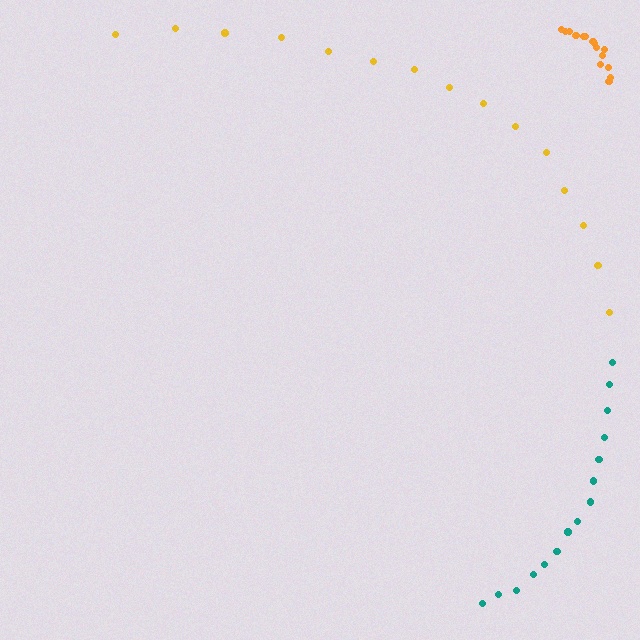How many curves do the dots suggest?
There are 3 distinct paths.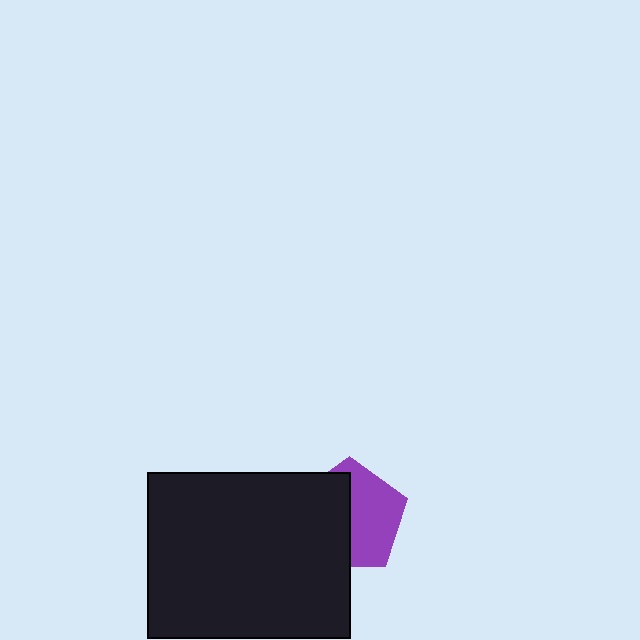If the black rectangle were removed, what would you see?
You would see the complete purple pentagon.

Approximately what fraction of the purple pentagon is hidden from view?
Roughly 50% of the purple pentagon is hidden behind the black rectangle.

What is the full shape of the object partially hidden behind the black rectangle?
The partially hidden object is a purple pentagon.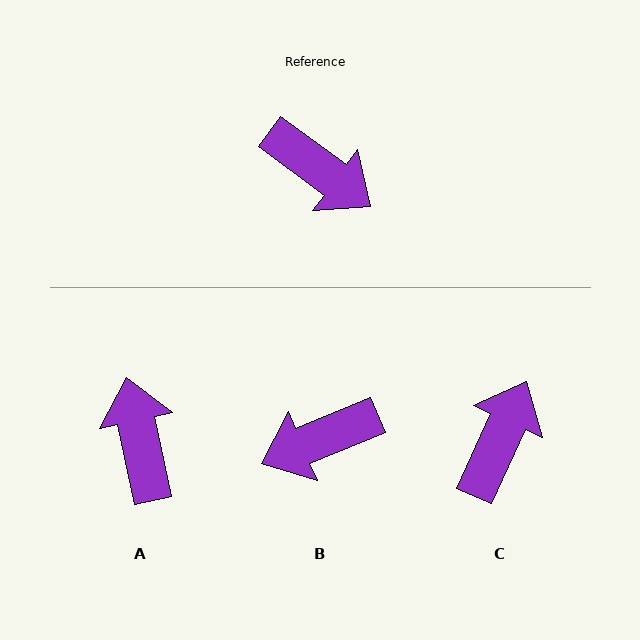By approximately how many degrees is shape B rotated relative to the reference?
Approximately 121 degrees clockwise.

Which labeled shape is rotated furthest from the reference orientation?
A, about 139 degrees away.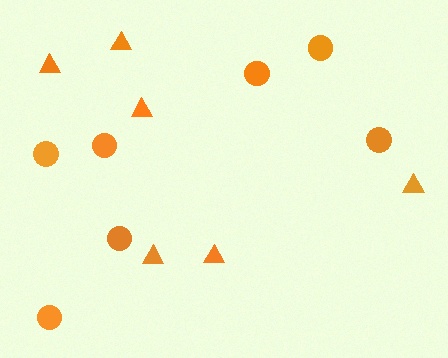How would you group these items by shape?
There are 2 groups: one group of triangles (6) and one group of circles (7).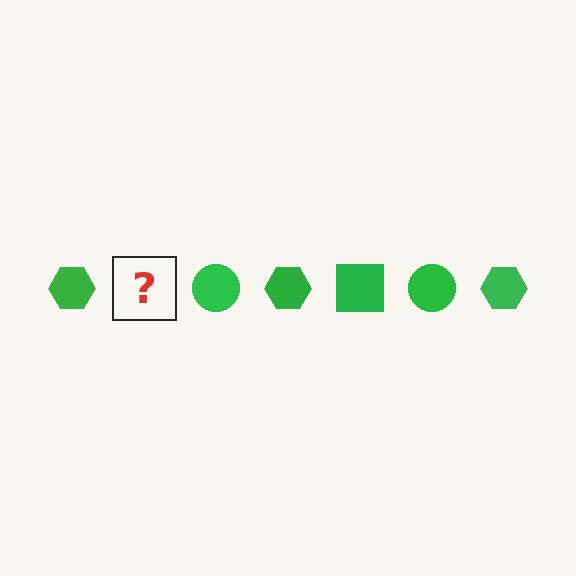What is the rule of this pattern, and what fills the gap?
The rule is that the pattern cycles through hexagon, square, circle shapes in green. The gap should be filled with a green square.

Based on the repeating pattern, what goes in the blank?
The blank should be a green square.